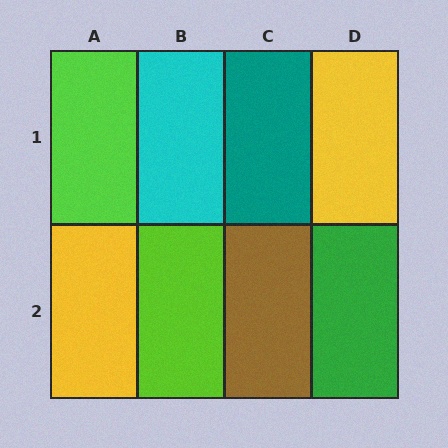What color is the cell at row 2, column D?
Green.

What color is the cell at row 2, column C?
Brown.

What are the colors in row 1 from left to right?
Lime, cyan, teal, yellow.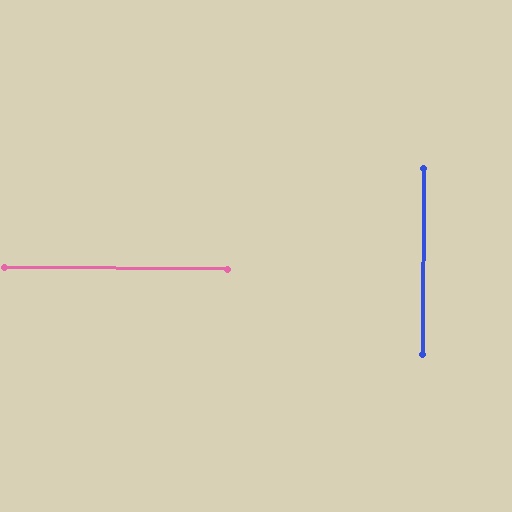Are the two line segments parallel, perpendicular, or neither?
Perpendicular — they meet at approximately 90°.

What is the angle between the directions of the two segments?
Approximately 90 degrees.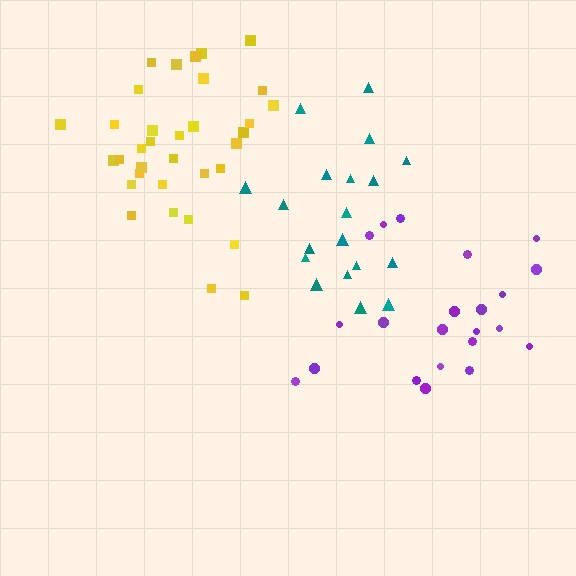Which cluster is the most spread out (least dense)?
Purple.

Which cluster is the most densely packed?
Yellow.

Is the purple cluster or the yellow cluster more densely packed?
Yellow.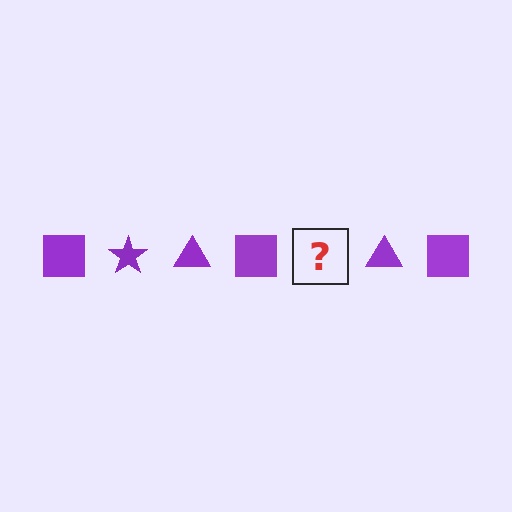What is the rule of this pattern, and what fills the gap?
The rule is that the pattern cycles through square, star, triangle shapes in purple. The gap should be filled with a purple star.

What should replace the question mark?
The question mark should be replaced with a purple star.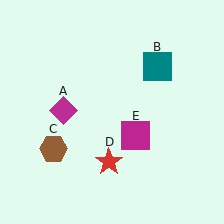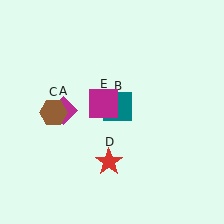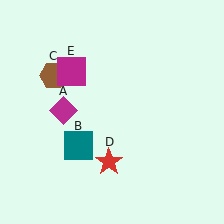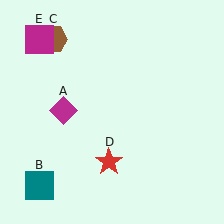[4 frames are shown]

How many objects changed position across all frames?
3 objects changed position: teal square (object B), brown hexagon (object C), magenta square (object E).